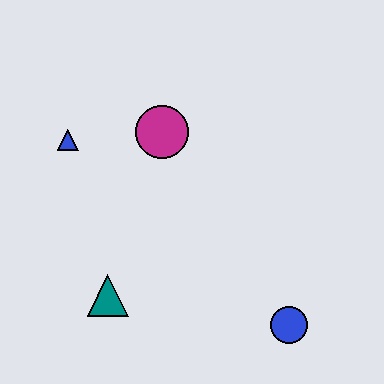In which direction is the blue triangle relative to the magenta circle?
The blue triangle is to the left of the magenta circle.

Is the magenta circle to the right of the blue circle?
No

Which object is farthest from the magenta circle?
The blue circle is farthest from the magenta circle.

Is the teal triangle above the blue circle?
Yes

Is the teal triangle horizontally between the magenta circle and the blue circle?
No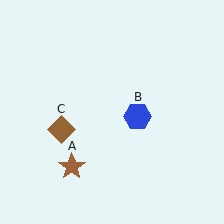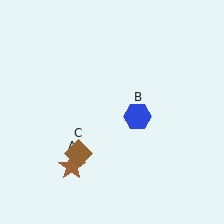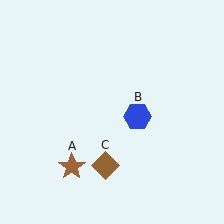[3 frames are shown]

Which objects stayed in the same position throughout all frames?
Brown star (object A) and blue hexagon (object B) remained stationary.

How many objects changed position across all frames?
1 object changed position: brown diamond (object C).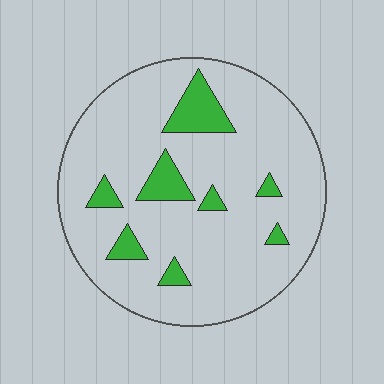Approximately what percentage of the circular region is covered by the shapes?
Approximately 15%.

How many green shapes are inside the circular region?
8.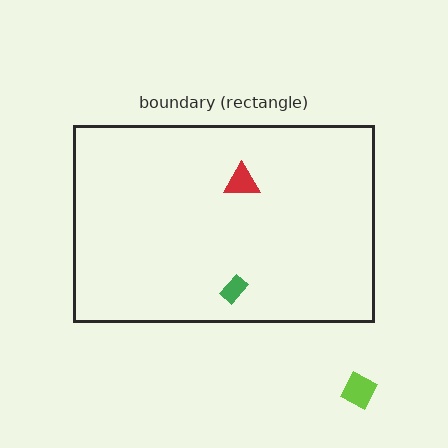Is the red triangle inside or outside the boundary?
Inside.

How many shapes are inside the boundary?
2 inside, 1 outside.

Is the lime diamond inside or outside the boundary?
Outside.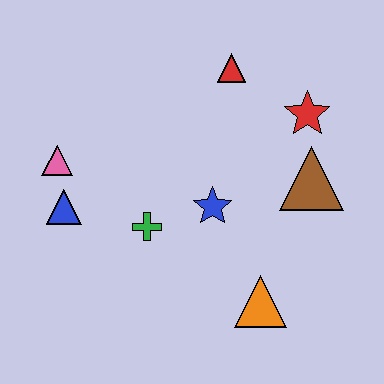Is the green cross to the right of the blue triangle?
Yes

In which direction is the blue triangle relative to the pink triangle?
The blue triangle is below the pink triangle.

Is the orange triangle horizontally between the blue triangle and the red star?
Yes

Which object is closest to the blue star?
The green cross is closest to the blue star.